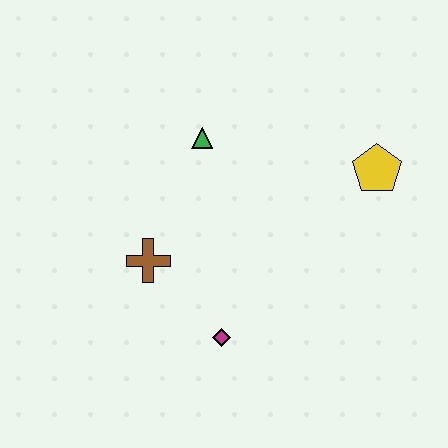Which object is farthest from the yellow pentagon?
The brown cross is farthest from the yellow pentagon.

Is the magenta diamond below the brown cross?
Yes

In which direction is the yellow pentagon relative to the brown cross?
The yellow pentagon is to the right of the brown cross.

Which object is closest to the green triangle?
The brown cross is closest to the green triangle.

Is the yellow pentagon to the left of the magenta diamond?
No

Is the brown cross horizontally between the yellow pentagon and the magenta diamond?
No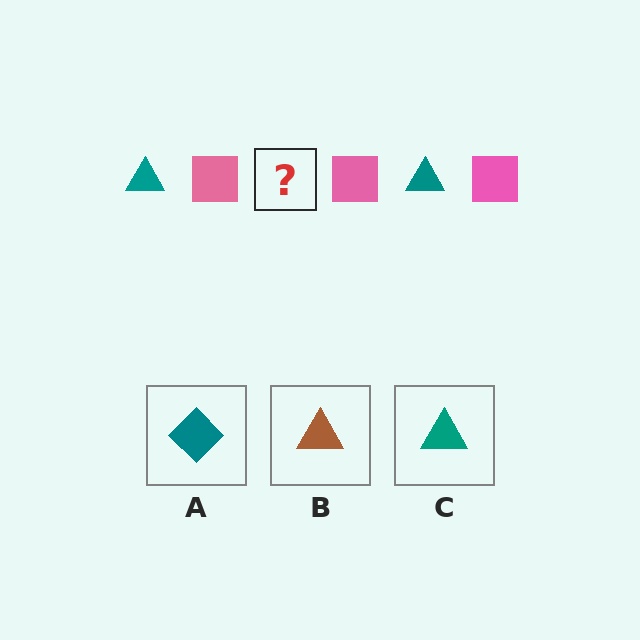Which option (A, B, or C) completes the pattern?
C.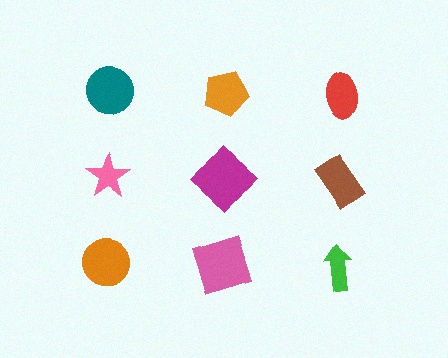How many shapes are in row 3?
3 shapes.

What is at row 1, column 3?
A red ellipse.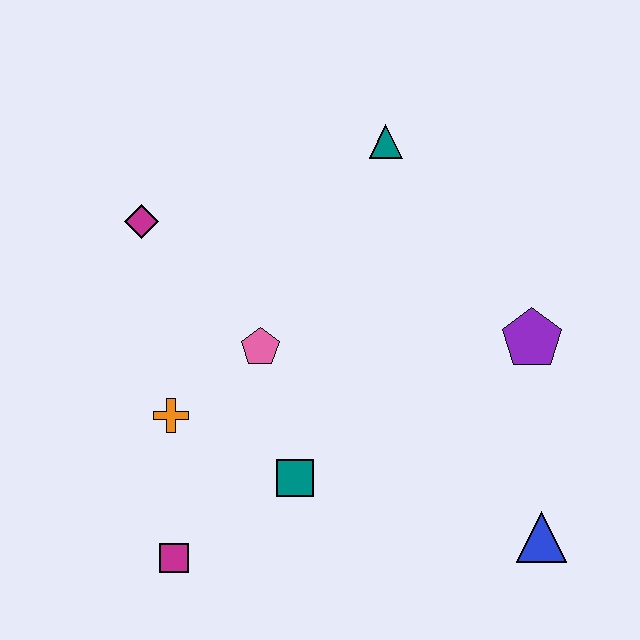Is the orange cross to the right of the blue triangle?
No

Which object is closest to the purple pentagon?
The blue triangle is closest to the purple pentagon.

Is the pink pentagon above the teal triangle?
No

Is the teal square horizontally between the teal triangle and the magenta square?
Yes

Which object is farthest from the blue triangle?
The magenta diamond is farthest from the blue triangle.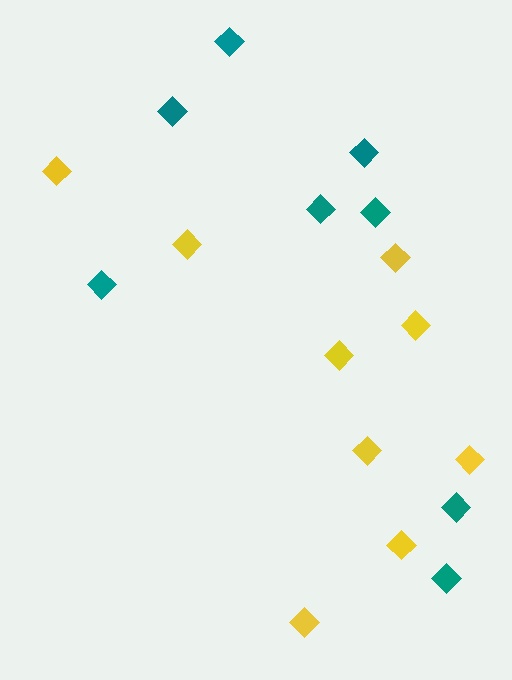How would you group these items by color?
There are 2 groups: one group of yellow diamonds (9) and one group of teal diamonds (8).